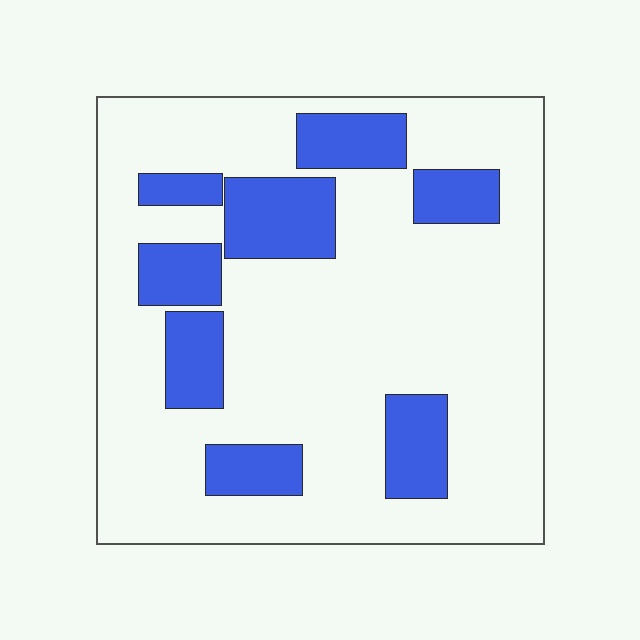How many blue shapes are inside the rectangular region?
8.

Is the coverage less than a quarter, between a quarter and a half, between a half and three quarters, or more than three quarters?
Less than a quarter.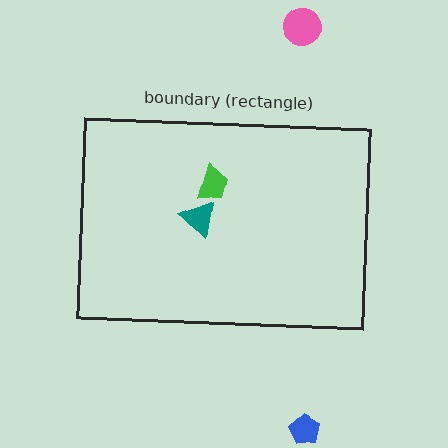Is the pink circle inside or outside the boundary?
Outside.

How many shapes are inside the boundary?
2 inside, 2 outside.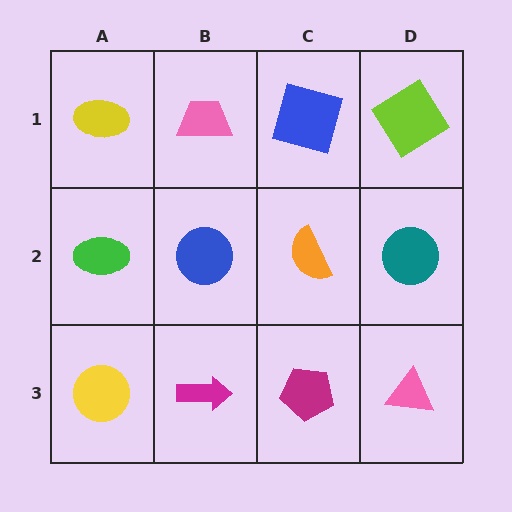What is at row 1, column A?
A yellow ellipse.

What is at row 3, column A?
A yellow circle.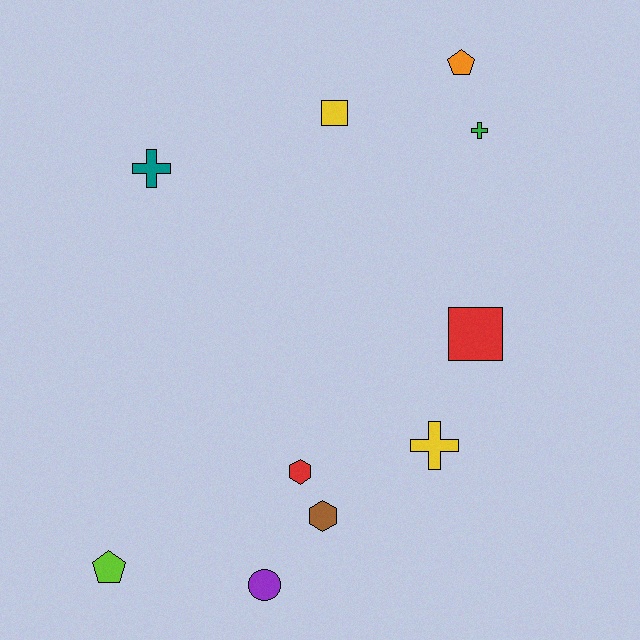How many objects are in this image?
There are 10 objects.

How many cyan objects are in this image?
There are no cyan objects.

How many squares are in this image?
There are 2 squares.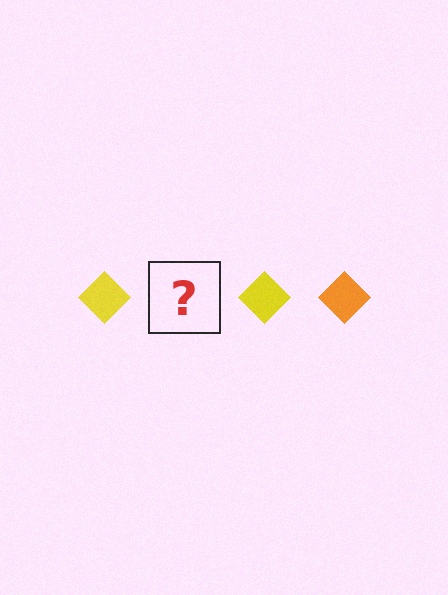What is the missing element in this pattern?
The missing element is an orange diamond.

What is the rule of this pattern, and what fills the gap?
The rule is that the pattern cycles through yellow, orange diamonds. The gap should be filled with an orange diamond.